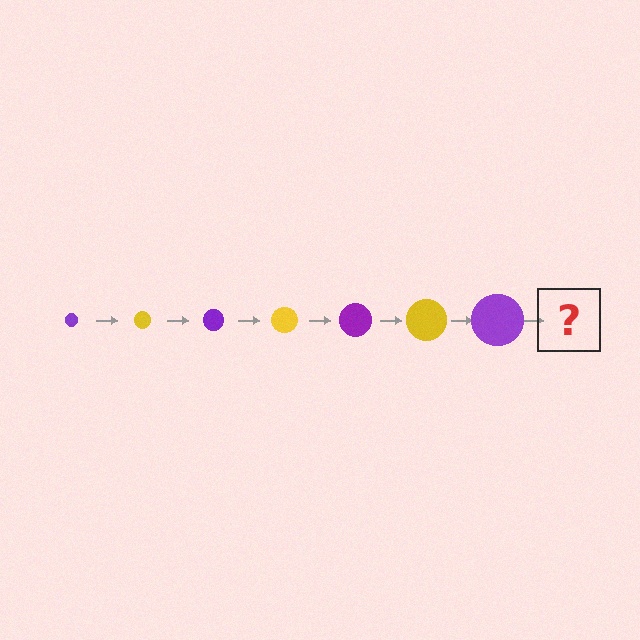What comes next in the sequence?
The next element should be a yellow circle, larger than the previous one.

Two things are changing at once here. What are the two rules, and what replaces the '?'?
The two rules are that the circle grows larger each step and the color cycles through purple and yellow. The '?' should be a yellow circle, larger than the previous one.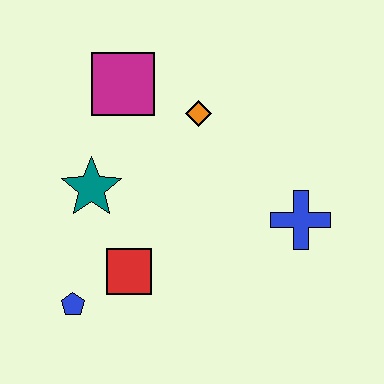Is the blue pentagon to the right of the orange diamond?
No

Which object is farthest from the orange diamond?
The blue pentagon is farthest from the orange diamond.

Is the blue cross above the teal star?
No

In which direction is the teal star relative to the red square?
The teal star is above the red square.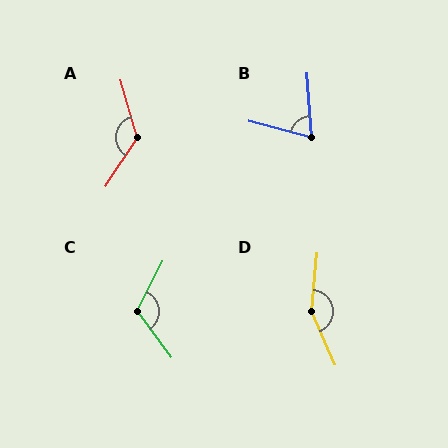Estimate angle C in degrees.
Approximately 117 degrees.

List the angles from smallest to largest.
B (71°), C (117°), A (131°), D (151°).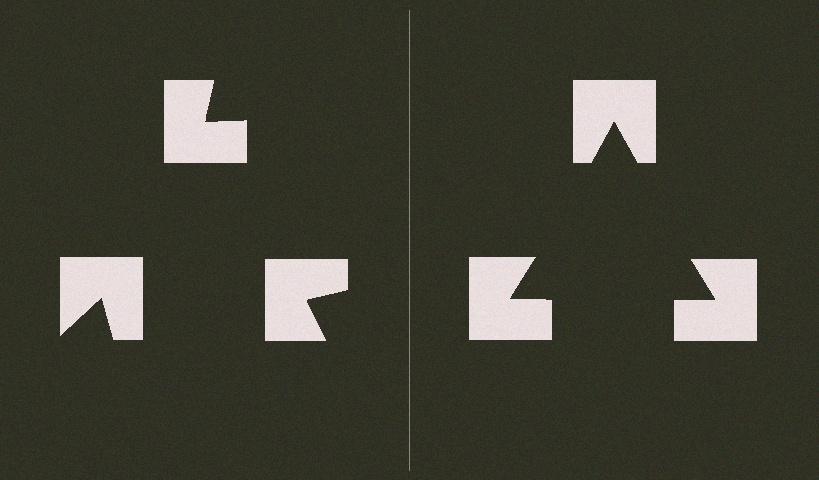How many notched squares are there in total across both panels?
6 — 3 on each side.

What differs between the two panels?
The notched squares are positioned identically on both sides; only the wedge orientations differ. On the right they align to a triangle; on the left they are misaligned.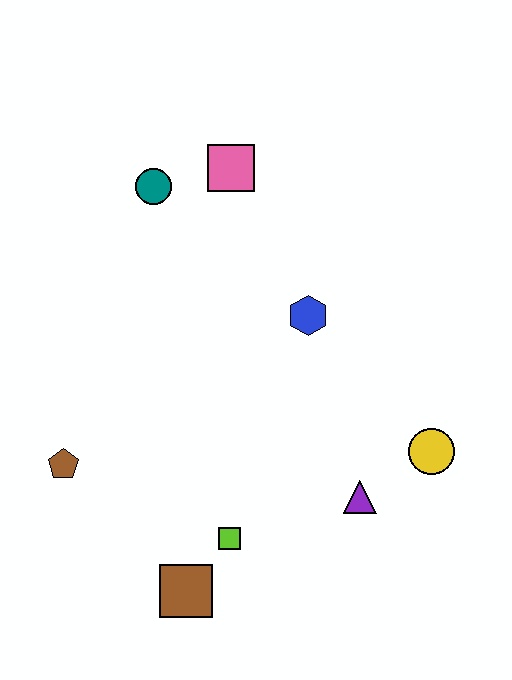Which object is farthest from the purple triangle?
The teal circle is farthest from the purple triangle.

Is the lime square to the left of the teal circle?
No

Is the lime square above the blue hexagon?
No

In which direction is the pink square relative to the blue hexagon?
The pink square is above the blue hexagon.